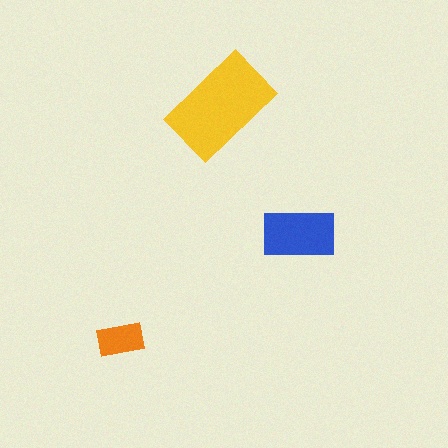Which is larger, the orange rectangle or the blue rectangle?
The blue one.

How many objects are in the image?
There are 3 objects in the image.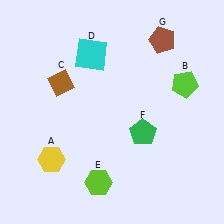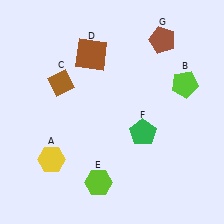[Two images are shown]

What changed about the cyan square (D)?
In Image 1, D is cyan. In Image 2, it changed to brown.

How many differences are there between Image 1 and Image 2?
There is 1 difference between the two images.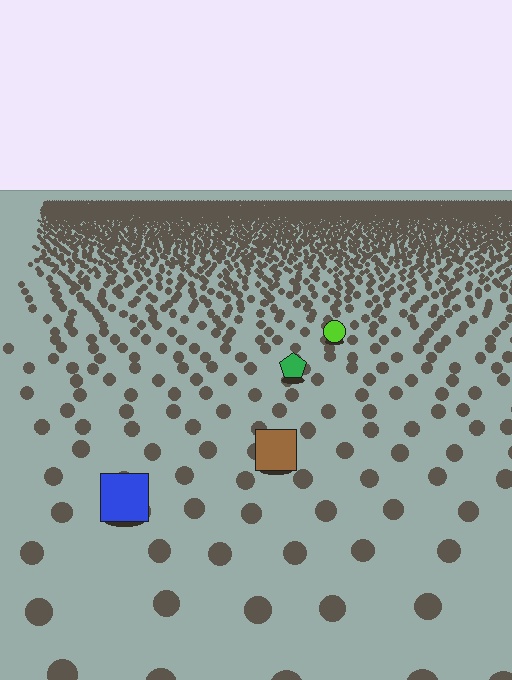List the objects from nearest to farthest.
From nearest to farthest: the blue square, the brown square, the green pentagon, the lime circle.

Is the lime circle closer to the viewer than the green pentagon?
No. The green pentagon is closer — you can tell from the texture gradient: the ground texture is coarser near it.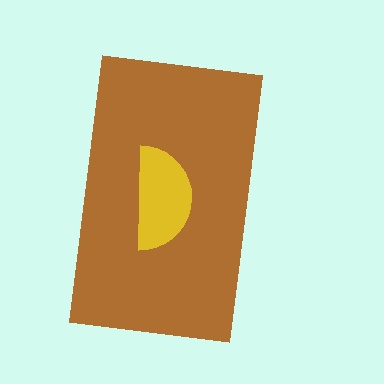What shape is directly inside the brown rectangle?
The yellow semicircle.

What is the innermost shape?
The yellow semicircle.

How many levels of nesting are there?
2.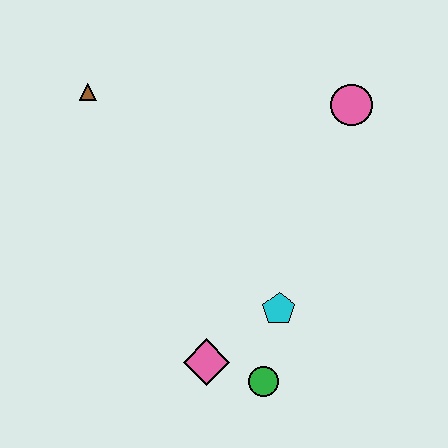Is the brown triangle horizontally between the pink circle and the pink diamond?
No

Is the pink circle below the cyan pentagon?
No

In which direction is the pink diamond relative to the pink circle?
The pink diamond is below the pink circle.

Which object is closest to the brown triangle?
The pink circle is closest to the brown triangle.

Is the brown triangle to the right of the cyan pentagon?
No